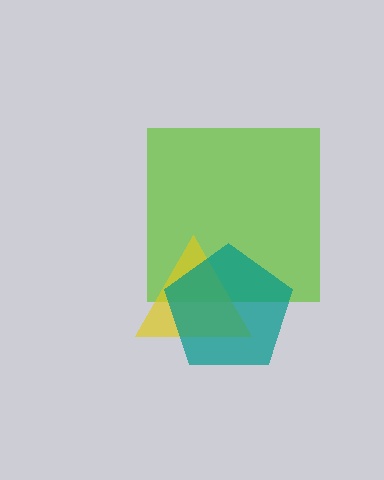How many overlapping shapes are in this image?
There are 3 overlapping shapes in the image.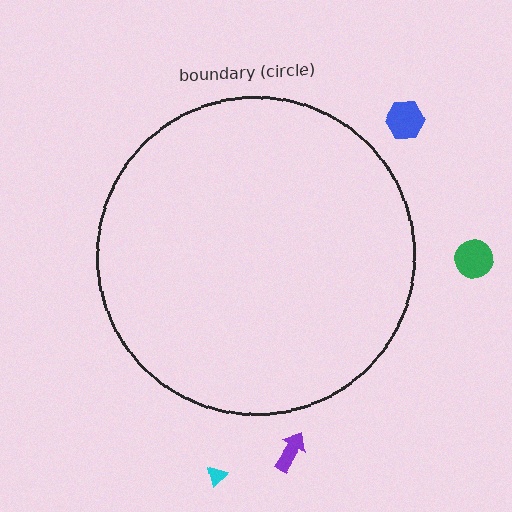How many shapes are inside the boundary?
0 inside, 4 outside.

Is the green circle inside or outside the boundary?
Outside.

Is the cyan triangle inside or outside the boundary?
Outside.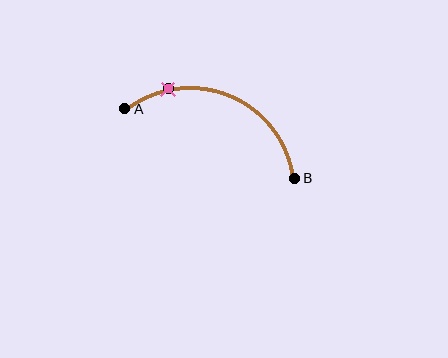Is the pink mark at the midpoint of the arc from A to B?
No. The pink mark lies on the arc but is closer to endpoint A. The arc midpoint would be at the point on the curve equidistant along the arc from both A and B.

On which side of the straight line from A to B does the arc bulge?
The arc bulges above the straight line connecting A and B.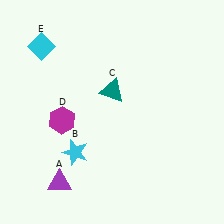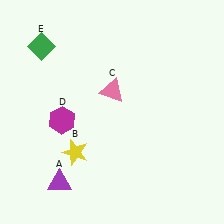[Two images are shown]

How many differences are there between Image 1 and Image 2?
There are 3 differences between the two images.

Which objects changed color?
B changed from cyan to yellow. C changed from teal to pink. E changed from cyan to green.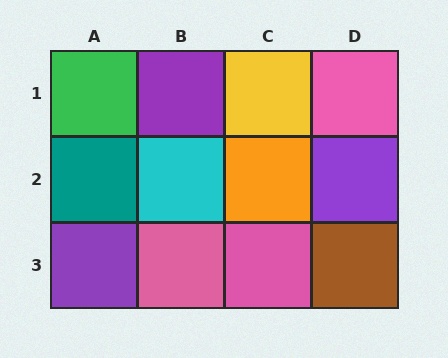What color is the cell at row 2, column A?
Teal.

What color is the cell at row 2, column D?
Purple.